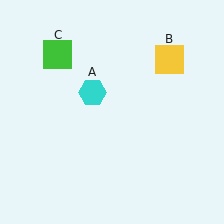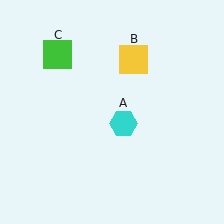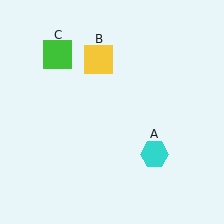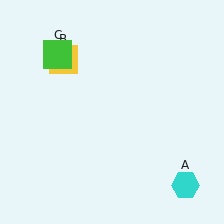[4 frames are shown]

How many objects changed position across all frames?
2 objects changed position: cyan hexagon (object A), yellow square (object B).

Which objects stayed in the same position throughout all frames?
Green square (object C) remained stationary.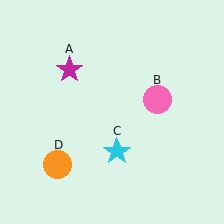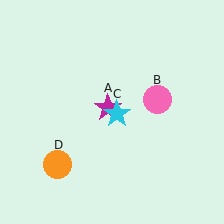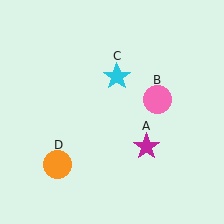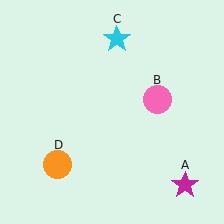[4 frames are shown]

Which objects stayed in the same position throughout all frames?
Pink circle (object B) and orange circle (object D) remained stationary.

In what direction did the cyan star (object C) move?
The cyan star (object C) moved up.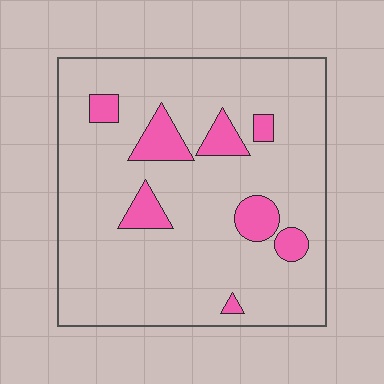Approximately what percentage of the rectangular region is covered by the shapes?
Approximately 15%.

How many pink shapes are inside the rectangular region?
8.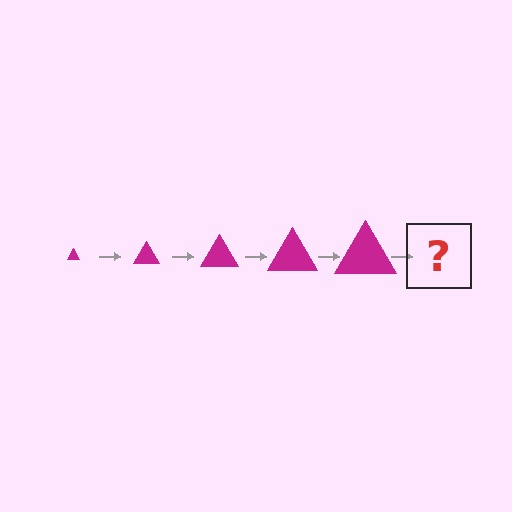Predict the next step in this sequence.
The next step is a magenta triangle, larger than the previous one.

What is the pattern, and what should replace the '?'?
The pattern is that the triangle gets progressively larger each step. The '?' should be a magenta triangle, larger than the previous one.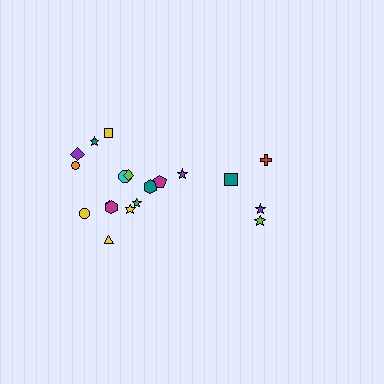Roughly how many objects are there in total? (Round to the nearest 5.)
Roughly 20 objects in total.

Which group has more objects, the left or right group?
The left group.